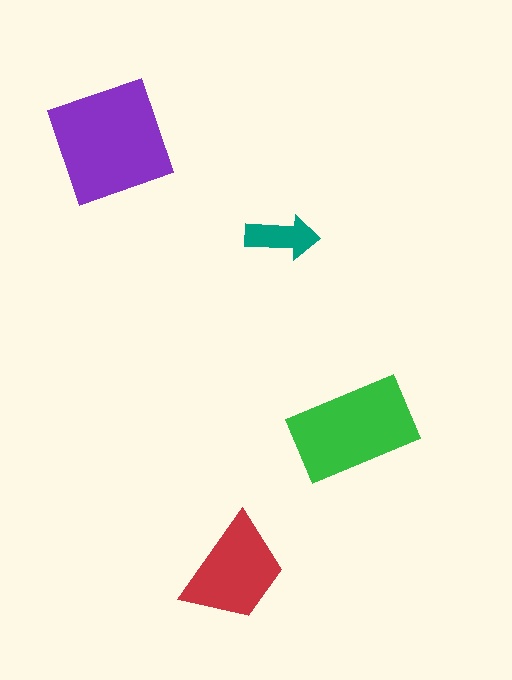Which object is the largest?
The purple square.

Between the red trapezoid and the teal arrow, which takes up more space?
The red trapezoid.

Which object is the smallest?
The teal arrow.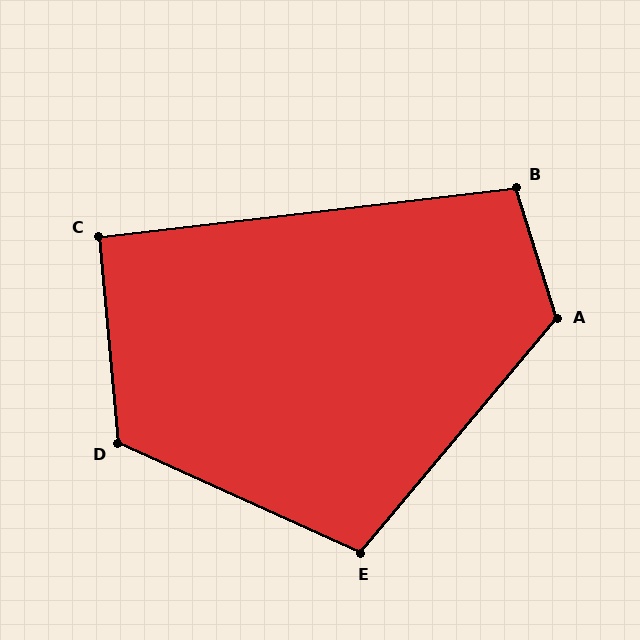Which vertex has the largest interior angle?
A, at approximately 123 degrees.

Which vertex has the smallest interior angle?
C, at approximately 91 degrees.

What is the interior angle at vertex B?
Approximately 101 degrees (obtuse).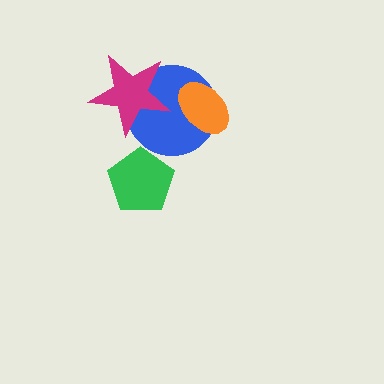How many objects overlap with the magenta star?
1 object overlaps with the magenta star.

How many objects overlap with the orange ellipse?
1 object overlaps with the orange ellipse.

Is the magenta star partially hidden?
No, no other shape covers it.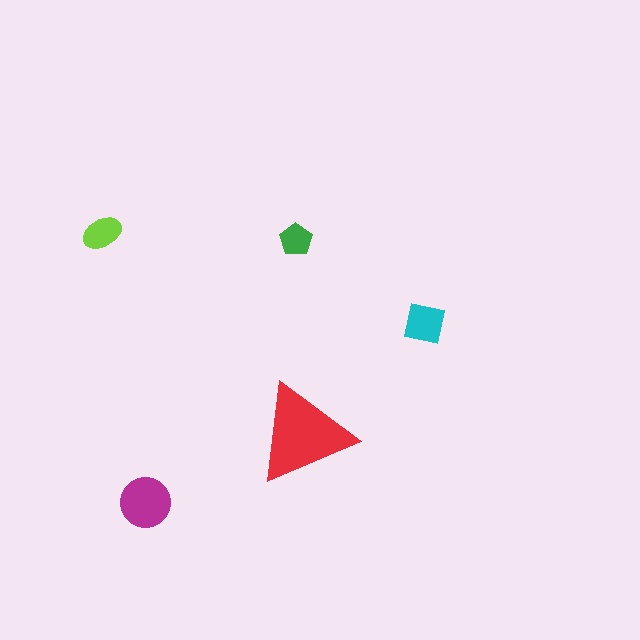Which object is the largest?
The red triangle.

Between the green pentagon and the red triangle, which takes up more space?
The red triangle.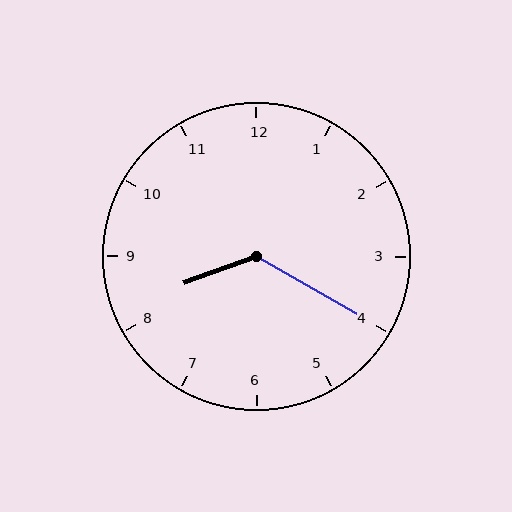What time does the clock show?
8:20.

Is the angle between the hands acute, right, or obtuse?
It is obtuse.